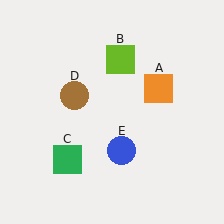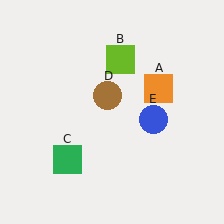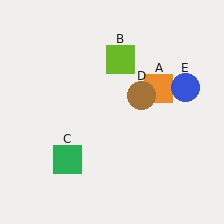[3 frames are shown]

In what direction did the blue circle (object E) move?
The blue circle (object E) moved up and to the right.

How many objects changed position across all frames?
2 objects changed position: brown circle (object D), blue circle (object E).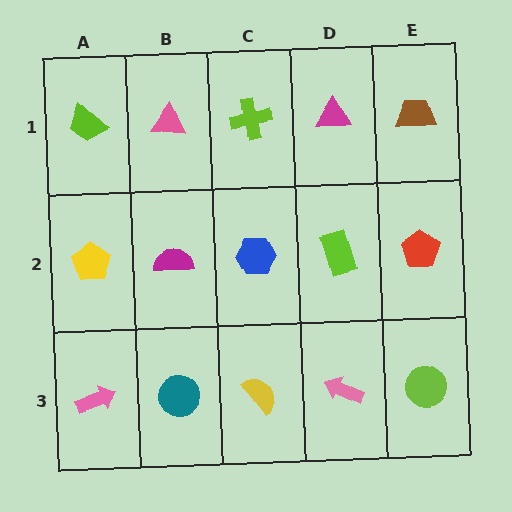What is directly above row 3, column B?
A magenta semicircle.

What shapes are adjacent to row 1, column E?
A red pentagon (row 2, column E), a magenta triangle (row 1, column D).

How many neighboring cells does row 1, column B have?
3.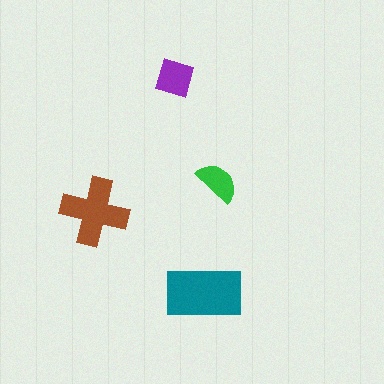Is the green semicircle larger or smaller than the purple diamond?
Smaller.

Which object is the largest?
The teal rectangle.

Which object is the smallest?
The green semicircle.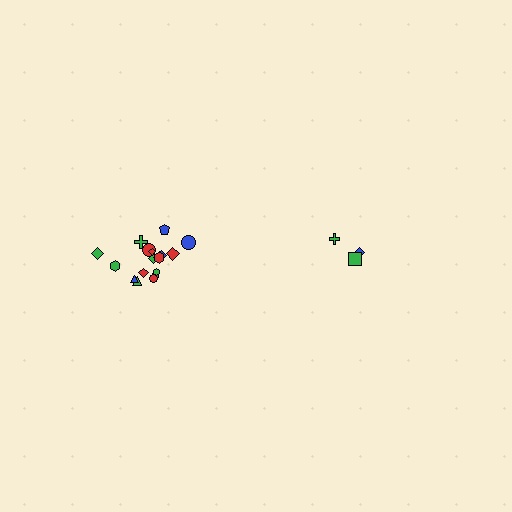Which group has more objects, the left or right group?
The left group.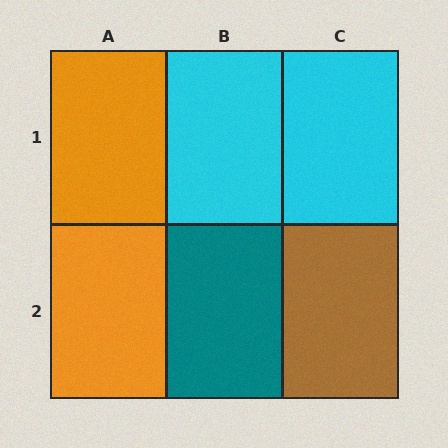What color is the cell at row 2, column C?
Brown.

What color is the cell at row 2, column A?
Orange.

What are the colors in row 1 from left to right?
Orange, cyan, cyan.